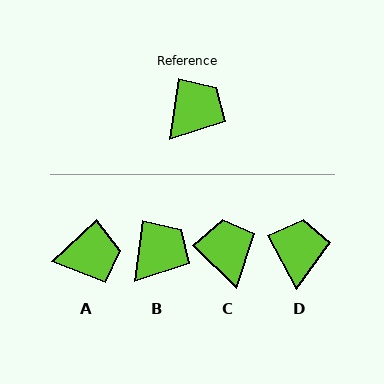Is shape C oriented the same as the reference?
No, it is off by about 53 degrees.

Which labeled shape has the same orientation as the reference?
B.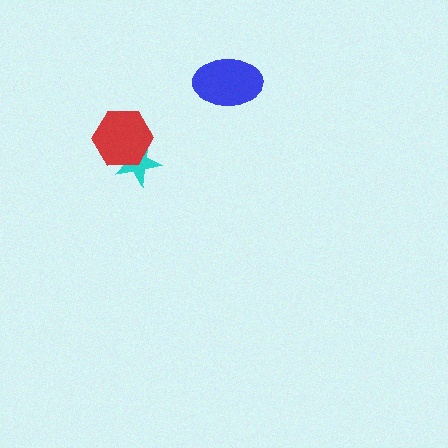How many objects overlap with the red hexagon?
1 object overlaps with the red hexagon.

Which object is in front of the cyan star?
The red hexagon is in front of the cyan star.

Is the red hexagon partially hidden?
No, no other shape covers it.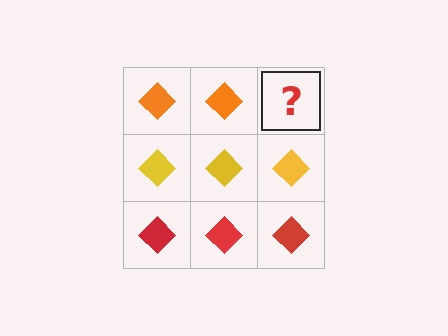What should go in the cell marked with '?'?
The missing cell should contain an orange diamond.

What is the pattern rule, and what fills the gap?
The rule is that each row has a consistent color. The gap should be filled with an orange diamond.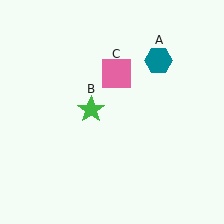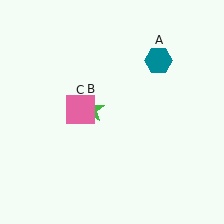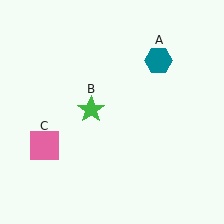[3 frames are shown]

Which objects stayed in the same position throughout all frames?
Teal hexagon (object A) and green star (object B) remained stationary.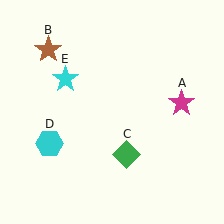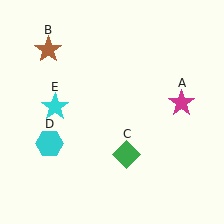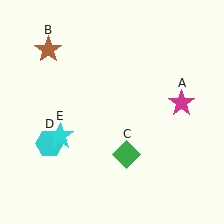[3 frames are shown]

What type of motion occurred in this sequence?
The cyan star (object E) rotated counterclockwise around the center of the scene.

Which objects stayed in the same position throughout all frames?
Magenta star (object A) and brown star (object B) and green diamond (object C) and cyan hexagon (object D) remained stationary.